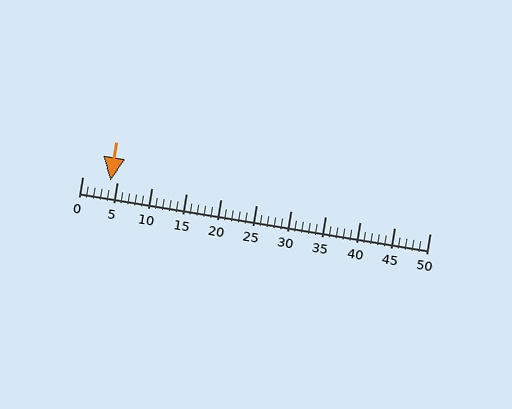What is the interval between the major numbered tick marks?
The major tick marks are spaced 5 units apart.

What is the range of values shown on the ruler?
The ruler shows values from 0 to 50.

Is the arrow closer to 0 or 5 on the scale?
The arrow is closer to 5.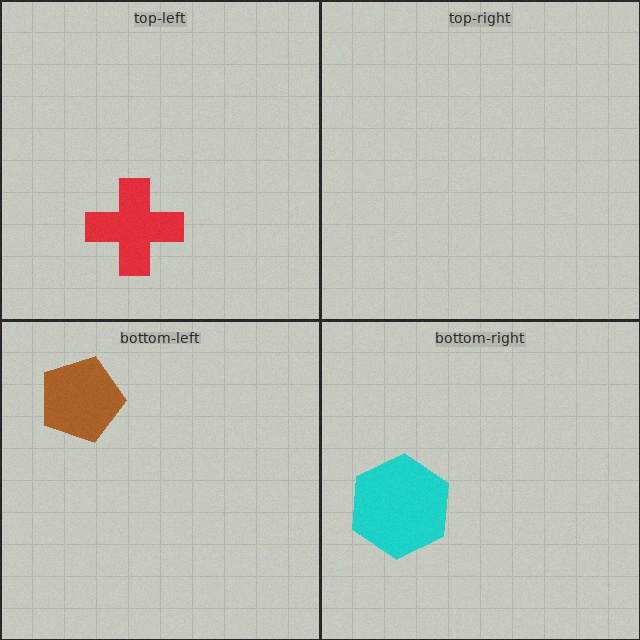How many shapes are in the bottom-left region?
1.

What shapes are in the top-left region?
The red cross.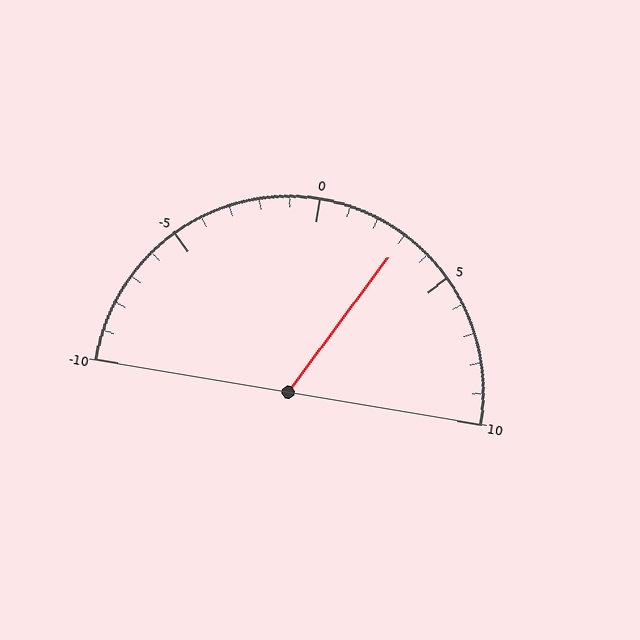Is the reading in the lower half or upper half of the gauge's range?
The reading is in the upper half of the range (-10 to 10).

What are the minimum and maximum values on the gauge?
The gauge ranges from -10 to 10.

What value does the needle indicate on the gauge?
The needle indicates approximately 3.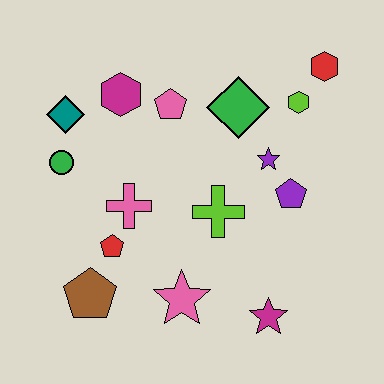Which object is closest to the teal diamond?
The green circle is closest to the teal diamond.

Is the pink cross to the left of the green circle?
No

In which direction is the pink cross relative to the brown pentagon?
The pink cross is above the brown pentagon.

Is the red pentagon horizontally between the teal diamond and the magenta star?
Yes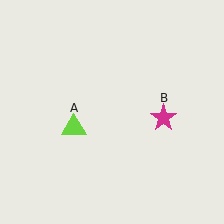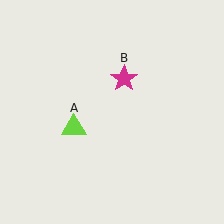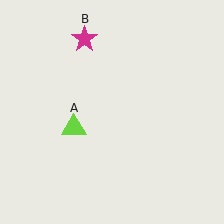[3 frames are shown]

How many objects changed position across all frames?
1 object changed position: magenta star (object B).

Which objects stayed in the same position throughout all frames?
Lime triangle (object A) remained stationary.